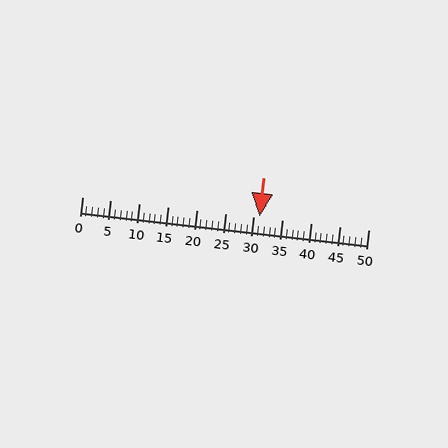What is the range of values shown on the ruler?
The ruler shows values from 0 to 50.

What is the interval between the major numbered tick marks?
The major tick marks are spaced 5 units apart.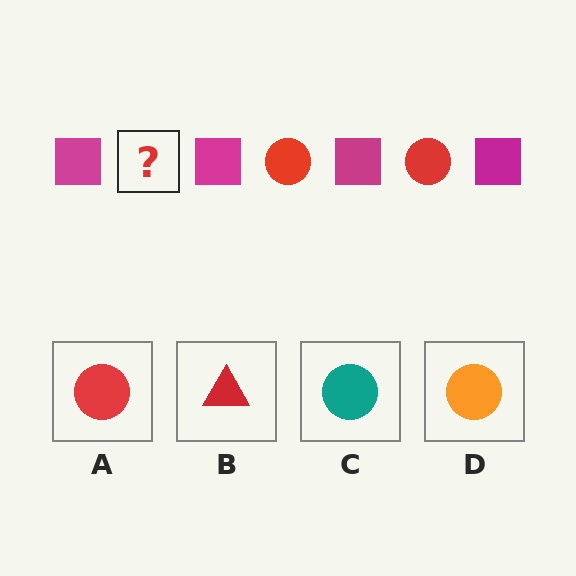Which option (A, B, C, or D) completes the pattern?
A.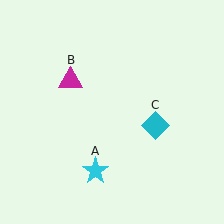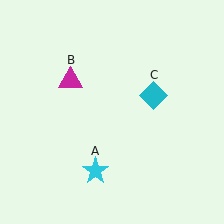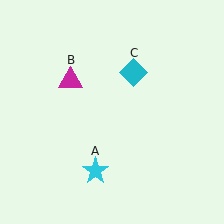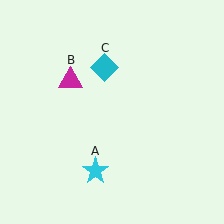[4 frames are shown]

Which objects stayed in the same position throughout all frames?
Cyan star (object A) and magenta triangle (object B) remained stationary.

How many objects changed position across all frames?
1 object changed position: cyan diamond (object C).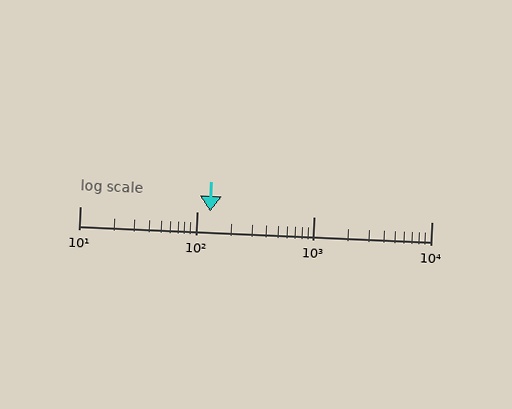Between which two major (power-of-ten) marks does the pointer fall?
The pointer is between 100 and 1000.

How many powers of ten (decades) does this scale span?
The scale spans 3 decades, from 10 to 10000.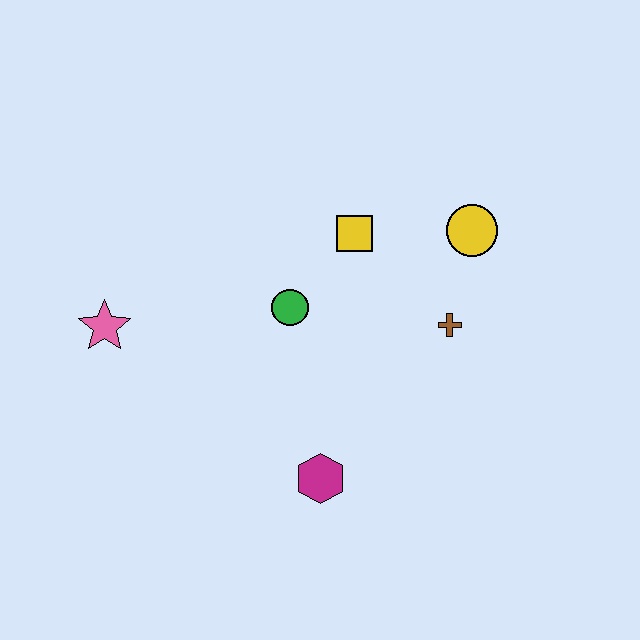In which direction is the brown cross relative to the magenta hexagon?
The brown cross is above the magenta hexagon.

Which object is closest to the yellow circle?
The brown cross is closest to the yellow circle.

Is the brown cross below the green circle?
Yes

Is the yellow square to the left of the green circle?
No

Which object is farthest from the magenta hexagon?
The yellow circle is farthest from the magenta hexagon.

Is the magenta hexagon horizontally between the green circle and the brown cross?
Yes